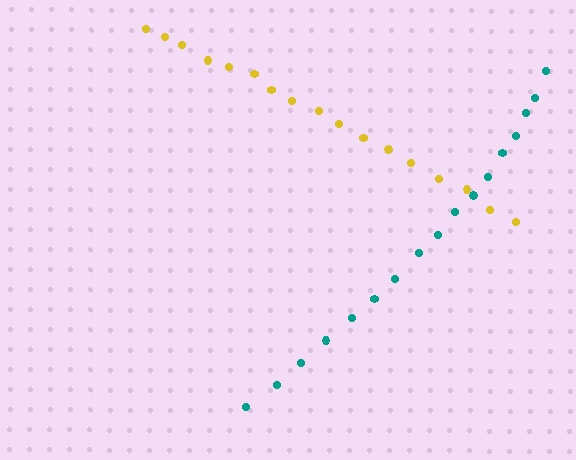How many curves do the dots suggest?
There are 2 distinct paths.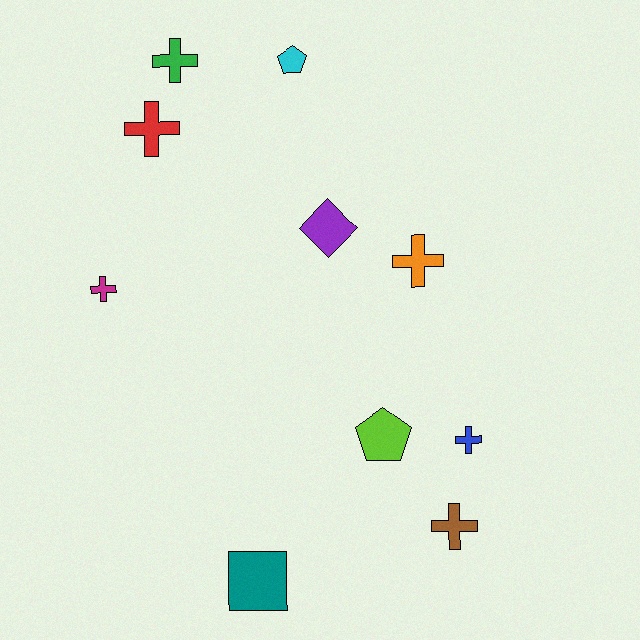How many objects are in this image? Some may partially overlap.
There are 10 objects.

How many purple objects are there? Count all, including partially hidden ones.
There is 1 purple object.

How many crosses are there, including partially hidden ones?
There are 6 crosses.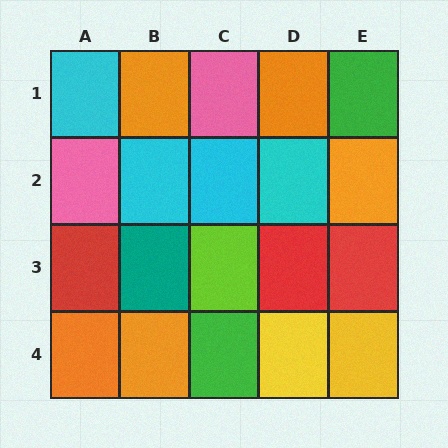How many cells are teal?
1 cell is teal.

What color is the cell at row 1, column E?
Green.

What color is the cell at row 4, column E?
Yellow.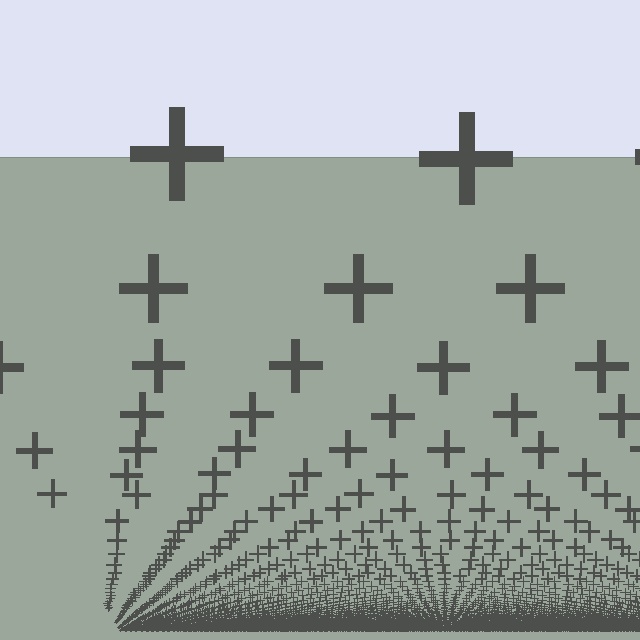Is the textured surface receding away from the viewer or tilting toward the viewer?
The surface appears to tilt toward the viewer. Texture elements get larger and sparser toward the top.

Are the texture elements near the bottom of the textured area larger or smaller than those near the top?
Smaller. The gradient is inverted — elements near the bottom are smaller and denser.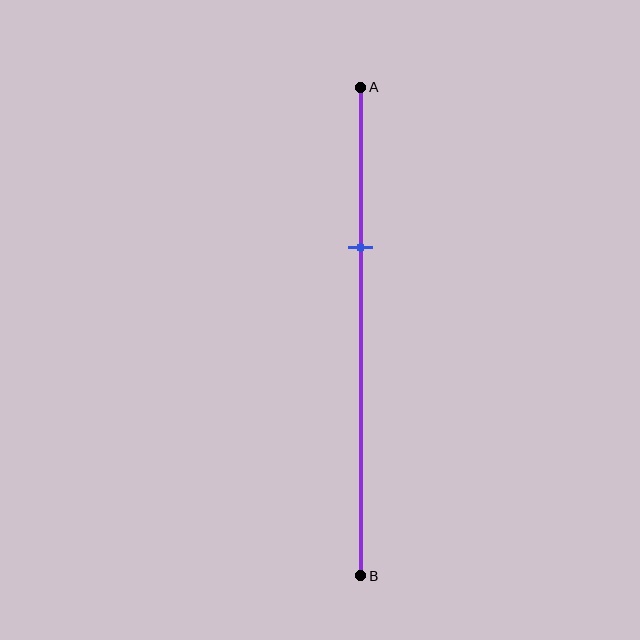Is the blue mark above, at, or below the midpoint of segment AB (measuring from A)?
The blue mark is above the midpoint of segment AB.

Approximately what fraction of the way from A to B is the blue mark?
The blue mark is approximately 35% of the way from A to B.